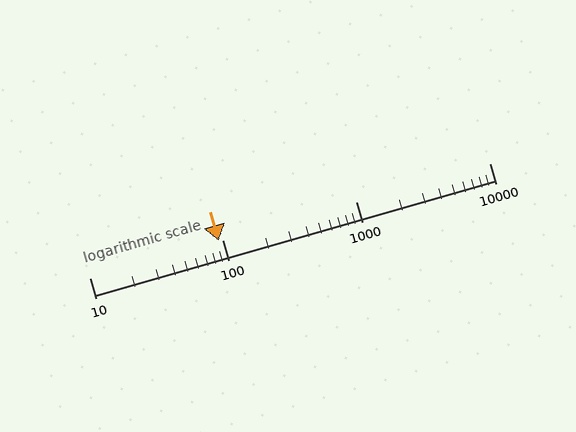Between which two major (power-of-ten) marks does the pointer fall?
The pointer is between 10 and 100.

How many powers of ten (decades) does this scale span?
The scale spans 3 decades, from 10 to 10000.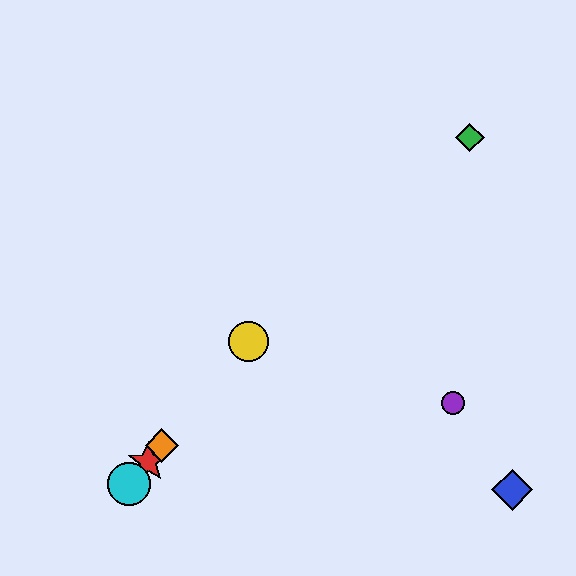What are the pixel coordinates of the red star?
The red star is at (148, 462).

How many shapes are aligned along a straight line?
4 shapes (the red star, the yellow circle, the orange diamond, the cyan circle) are aligned along a straight line.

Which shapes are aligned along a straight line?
The red star, the yellow circle, the orange diamond, the cyan circle are aligned along a straight line.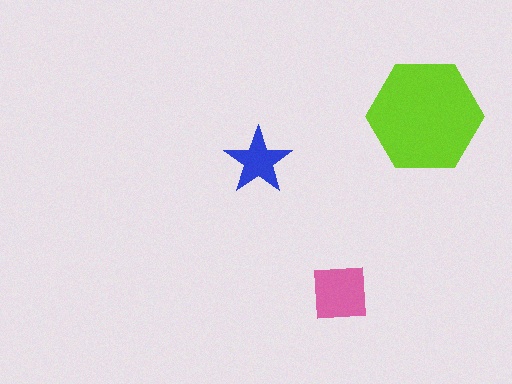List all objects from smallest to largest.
The blue star, the pink square, the lime hexagon.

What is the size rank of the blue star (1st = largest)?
3rd.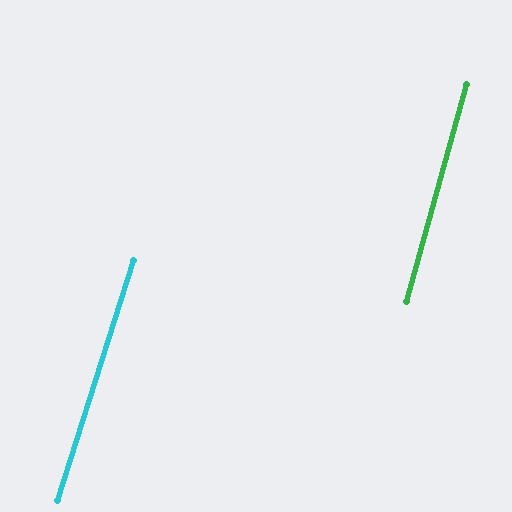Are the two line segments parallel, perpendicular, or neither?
Parallel — their directions differ by only 1.8°.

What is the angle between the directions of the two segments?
Approximately 2 degrees.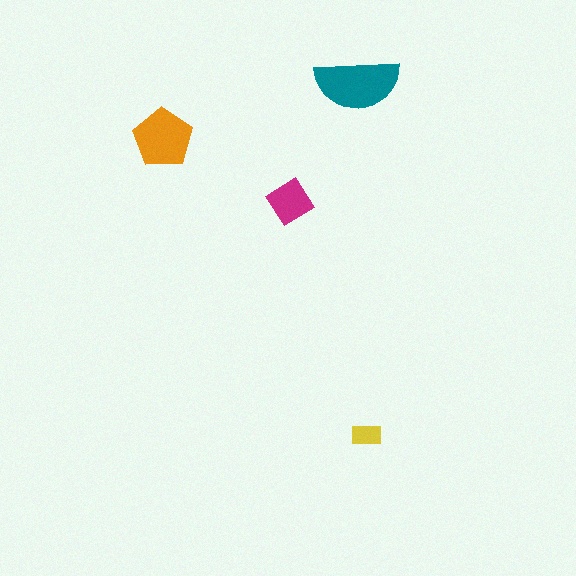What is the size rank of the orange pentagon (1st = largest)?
2nd.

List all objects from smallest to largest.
The yellow rectangle, the magenta diamond, the orange pentagon, the teal semicircle.